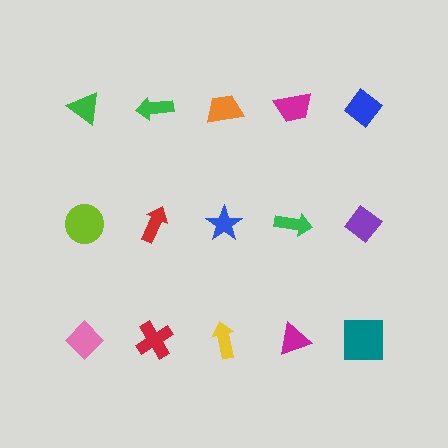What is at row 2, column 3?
A blue star.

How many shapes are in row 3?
5 shapes.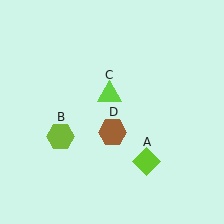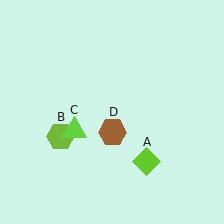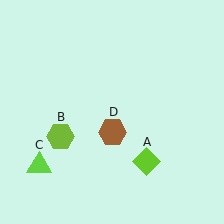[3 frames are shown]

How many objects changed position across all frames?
1 object changed position: lime triangle (object C).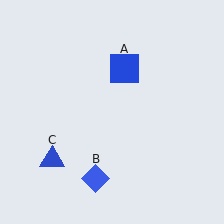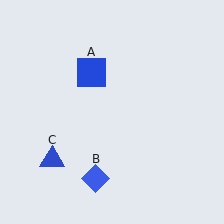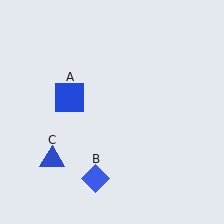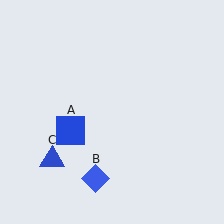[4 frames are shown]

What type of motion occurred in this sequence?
The blue square (object A) rotated counterclockwise around the center of the scene.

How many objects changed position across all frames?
1 object changed position: blue square (object A).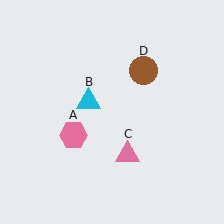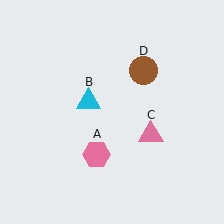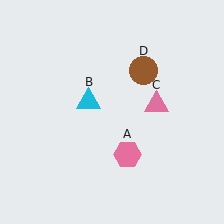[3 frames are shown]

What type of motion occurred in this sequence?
The pink hexagon (object A), pink triangle (object C) rotated counterclockwise around the center of the scene.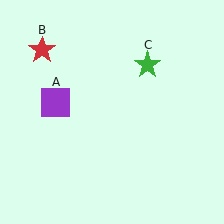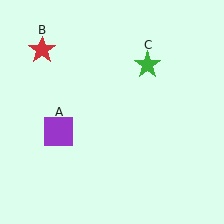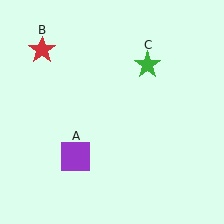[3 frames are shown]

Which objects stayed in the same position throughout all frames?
Red star (object B) and green star (object C) remained stationary.